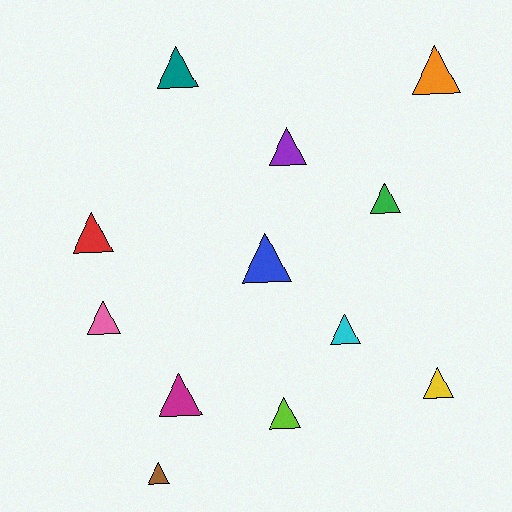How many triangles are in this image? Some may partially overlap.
There are 12 triangles.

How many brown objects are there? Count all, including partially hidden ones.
There is 1 brown object.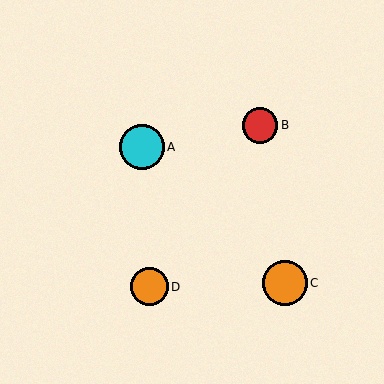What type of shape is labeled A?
Shape A is a cyan circle.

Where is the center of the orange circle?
The center of the orange circle is at (149, 287).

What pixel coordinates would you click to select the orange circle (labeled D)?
Click at (149, 287) to select the orange circle D.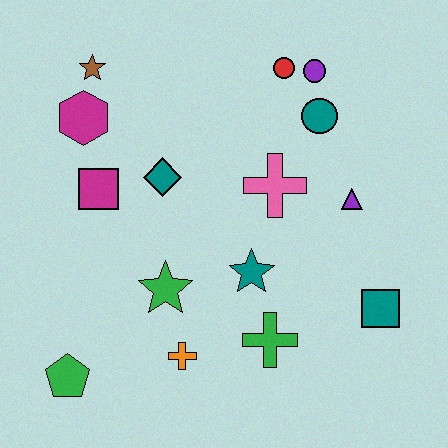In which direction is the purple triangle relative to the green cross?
The purple triangle is above the green cross.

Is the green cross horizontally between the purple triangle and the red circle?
No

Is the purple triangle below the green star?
No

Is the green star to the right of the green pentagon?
Yes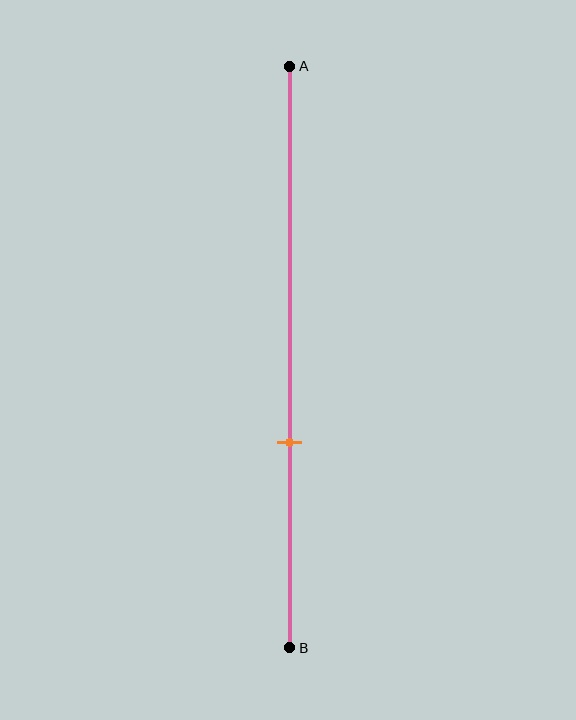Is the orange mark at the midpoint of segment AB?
No, the mark is at about 65% from A, not at the 50% midpoint.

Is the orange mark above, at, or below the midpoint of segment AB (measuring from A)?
The orange mark is below the midpoint of segment AB.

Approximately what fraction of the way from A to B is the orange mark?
The orange mark is approximately 65% of the way from A to B.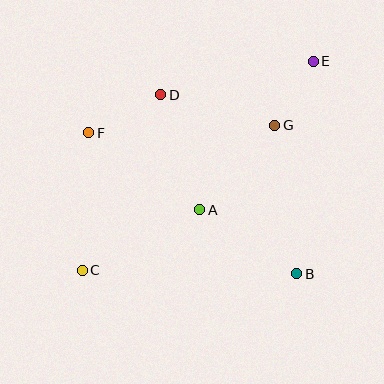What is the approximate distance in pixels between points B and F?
The distance between B and F is approximately 252 pixels.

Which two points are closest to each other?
Points E and G are closest to each other.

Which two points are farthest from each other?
Points C and E are farthest from each other.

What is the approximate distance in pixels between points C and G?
The distance between C and G is approximately 241 pixels.